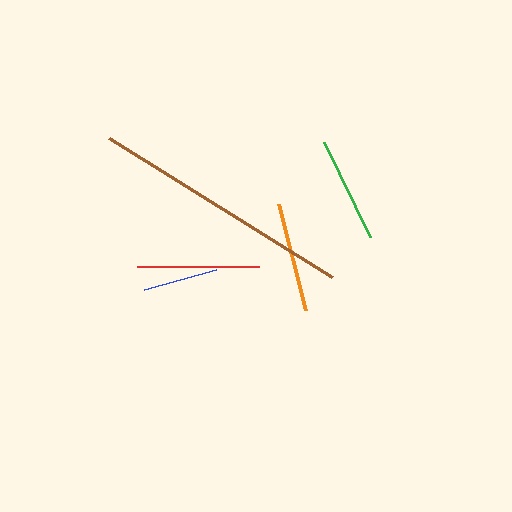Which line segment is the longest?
The brown line is the longest at approximately 263 pixels.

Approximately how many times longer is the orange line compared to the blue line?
The orange line is approximately 1.5 times the length of the blue line.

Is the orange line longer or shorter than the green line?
The orange line is longer than the green line.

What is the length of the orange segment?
The orange segment is approximately 109 pixels long.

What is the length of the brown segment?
The brown segment is approximately 263 pixels long.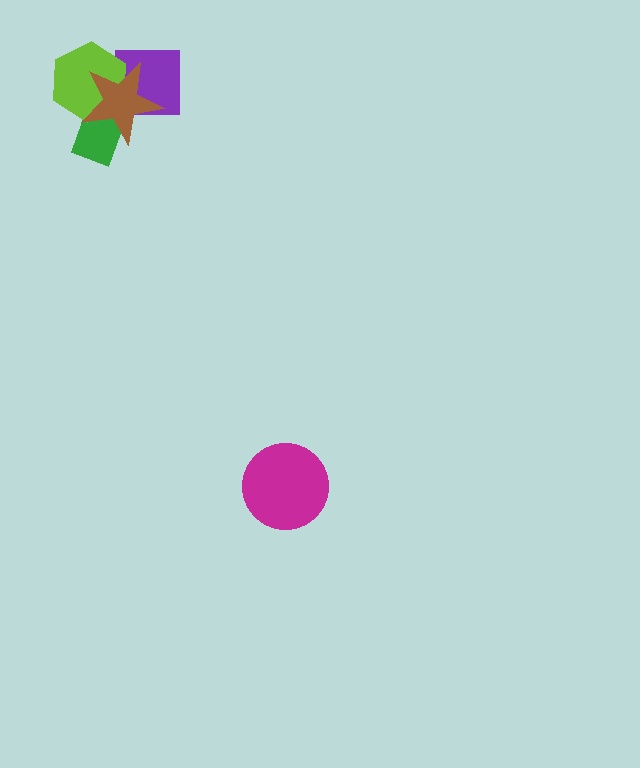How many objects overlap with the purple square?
2 objects overlap with the purple square.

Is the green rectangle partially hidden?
Yes, it is partially covered by another shape.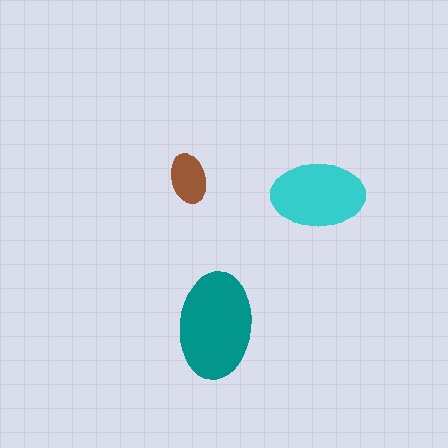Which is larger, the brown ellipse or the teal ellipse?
The teal one.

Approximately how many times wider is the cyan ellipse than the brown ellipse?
About 2 times wider.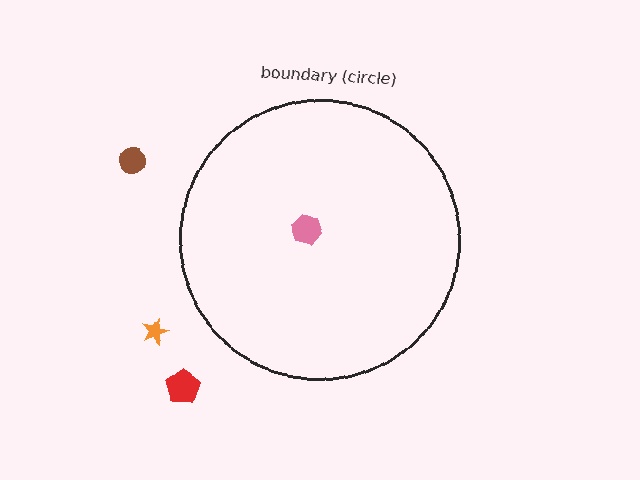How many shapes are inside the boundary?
1 inside, 3 outside.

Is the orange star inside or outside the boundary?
Outside.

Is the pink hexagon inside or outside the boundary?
Inside.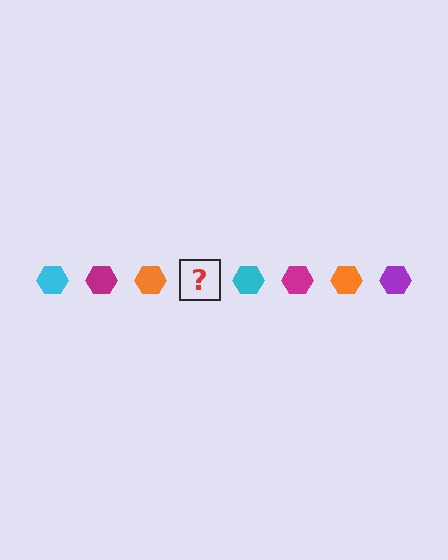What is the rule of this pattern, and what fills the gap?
The rule is that the pattern cycles through cyan, magenta, orange, purple hexagons. The gap should be filled with a purple hexagon.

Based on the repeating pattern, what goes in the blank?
The blank should be a purple hexagon.